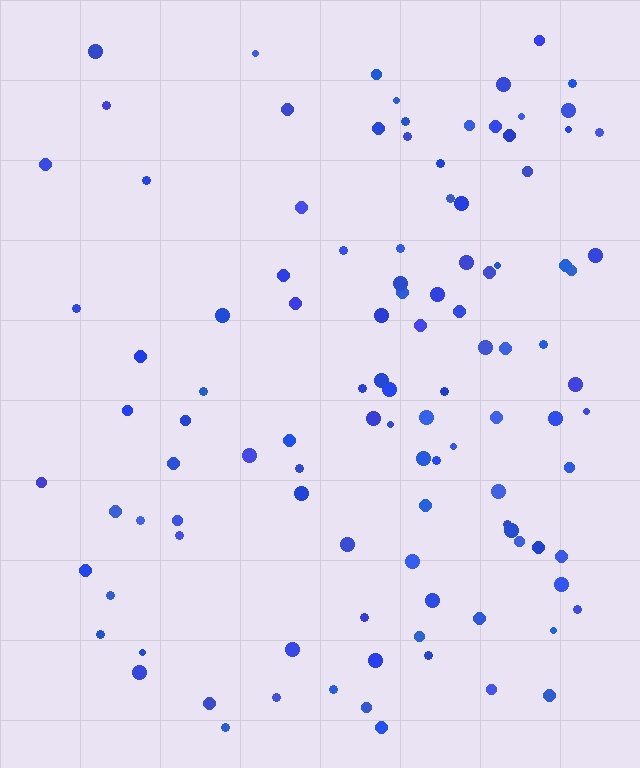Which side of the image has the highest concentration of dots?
The right.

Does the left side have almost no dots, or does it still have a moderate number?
Still a moderate number, just noticeably fewer than the right.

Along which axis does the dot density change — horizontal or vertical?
Horizontal.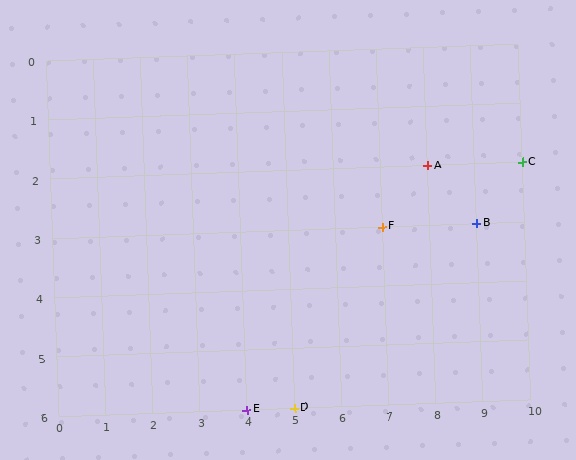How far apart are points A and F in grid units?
Points A and F are 1 column and 1 row apart (about 1.4 grid units diagonally).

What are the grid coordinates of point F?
Point F is at grid coordinates (7, 3).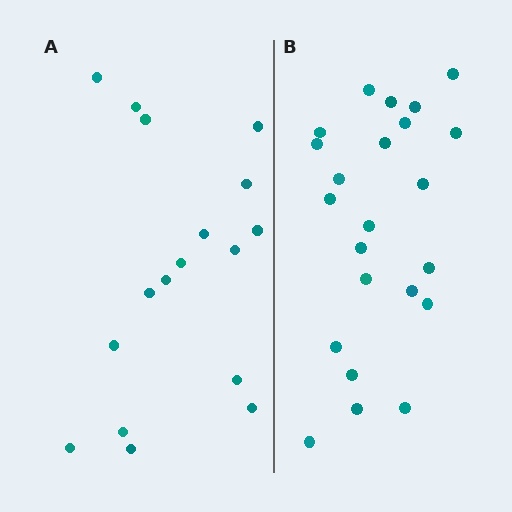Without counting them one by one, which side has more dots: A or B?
Region B (the right region) has more dots.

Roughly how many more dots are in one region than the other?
Region B has about 6 more dots than region A.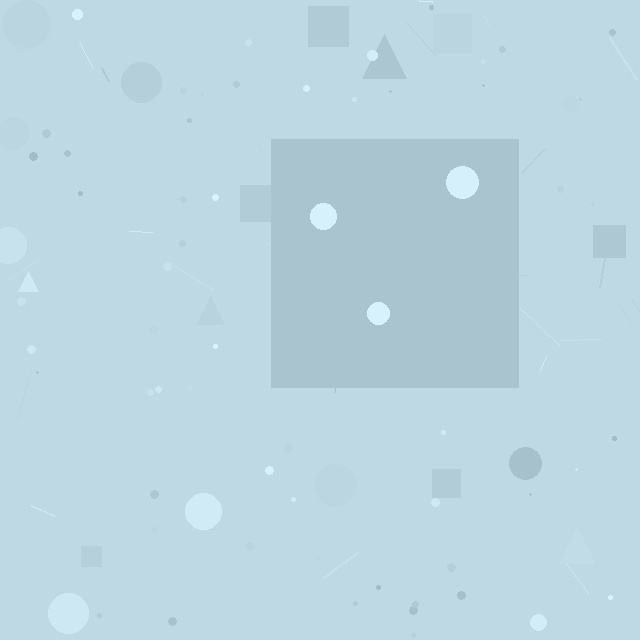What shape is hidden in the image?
A square is hidden in the image.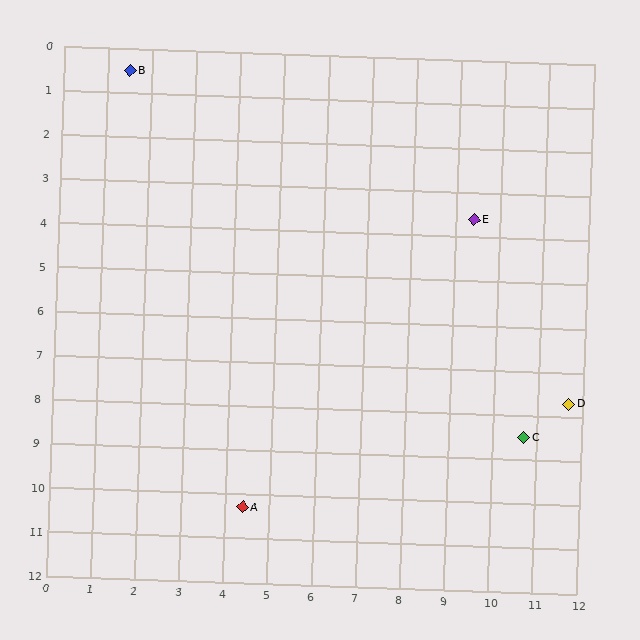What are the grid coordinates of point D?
Point D is at approximately (11.7, 7.7).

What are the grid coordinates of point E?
Point E is at approximately (9.4, 3.6).